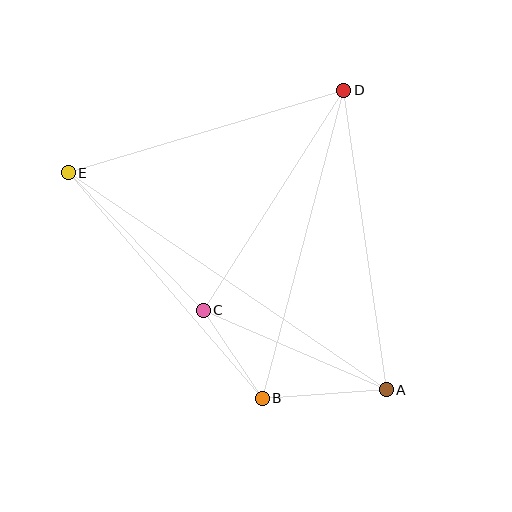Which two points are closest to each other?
Points B and C are closest to each other.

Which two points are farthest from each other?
Points A and E are farthest from each other.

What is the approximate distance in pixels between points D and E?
The distance between D and E is approximately 287 pixels.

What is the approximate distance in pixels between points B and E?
The distance between B and E is approximately 297 pixels.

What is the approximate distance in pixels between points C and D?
The distance between C and D is approximately 261 pixels.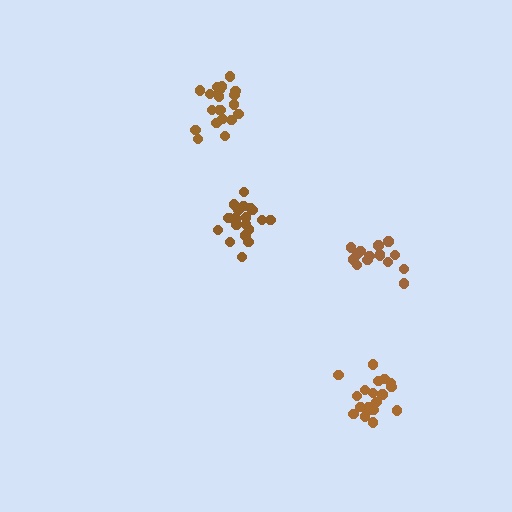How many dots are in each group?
Group 1: 15 dots, Group 2: 21 dots, Group 3: 19 dots, Group 4: 21 dots (76 total).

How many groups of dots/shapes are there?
There are 4 groups.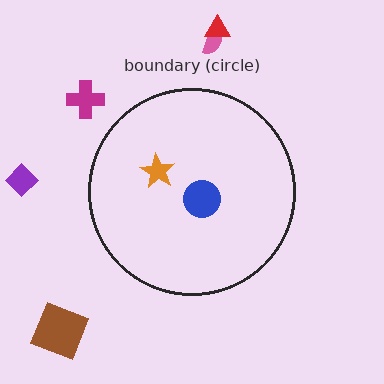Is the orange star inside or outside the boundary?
Inside.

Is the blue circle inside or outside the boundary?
Inside.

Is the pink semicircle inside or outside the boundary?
Outside.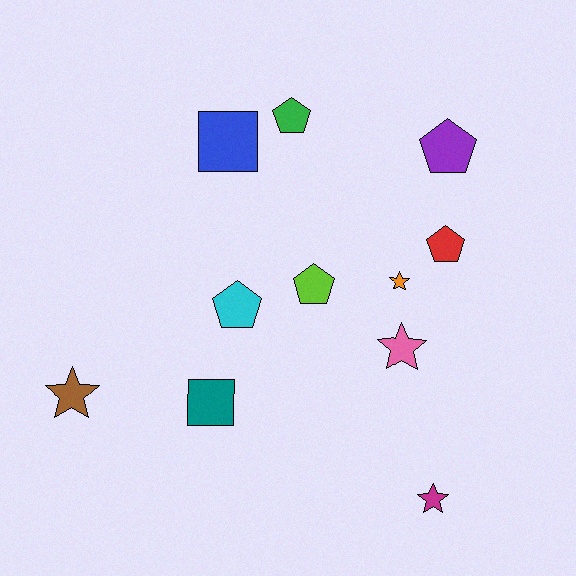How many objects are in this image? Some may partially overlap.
There are 11 objects.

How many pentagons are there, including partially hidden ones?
There are 5 pentagons.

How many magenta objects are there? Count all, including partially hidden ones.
There is 1 magenta object.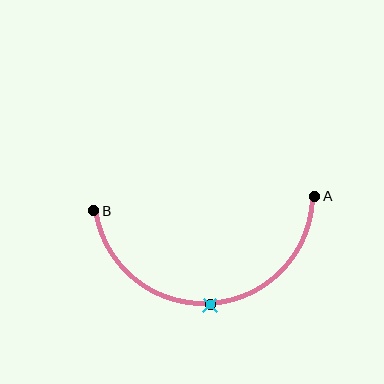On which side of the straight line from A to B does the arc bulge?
The arc bulges below the straight line connecting A and B.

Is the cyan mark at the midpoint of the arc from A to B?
Yes. The cyan mark lies on the arc at equal arc-length from both A and B — it is the arc midpoint.